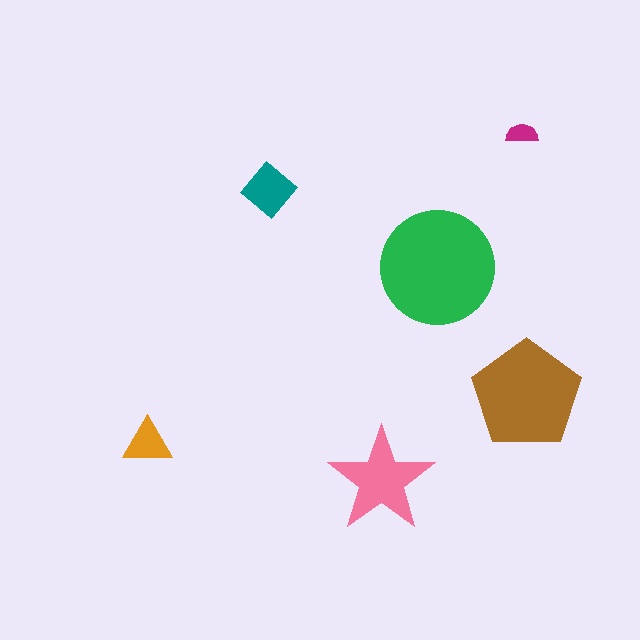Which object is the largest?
The green circle.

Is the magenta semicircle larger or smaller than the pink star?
Smaller.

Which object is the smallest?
The magenta semicircle.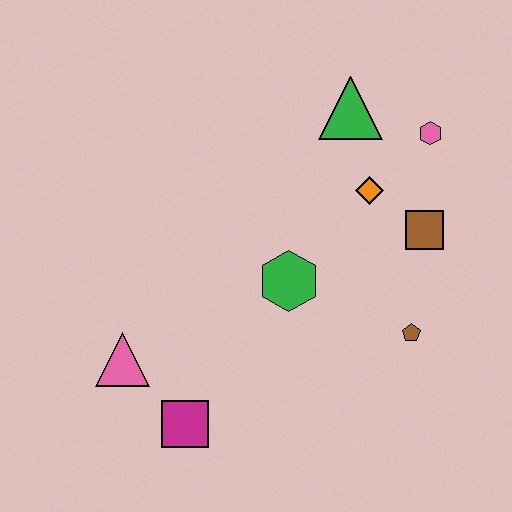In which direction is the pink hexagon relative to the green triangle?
The pink hexagon is to the right of the green triangle.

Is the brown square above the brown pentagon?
Yes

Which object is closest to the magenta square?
The pink triangle is closest to the magenta square.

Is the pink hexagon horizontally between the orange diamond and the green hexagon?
No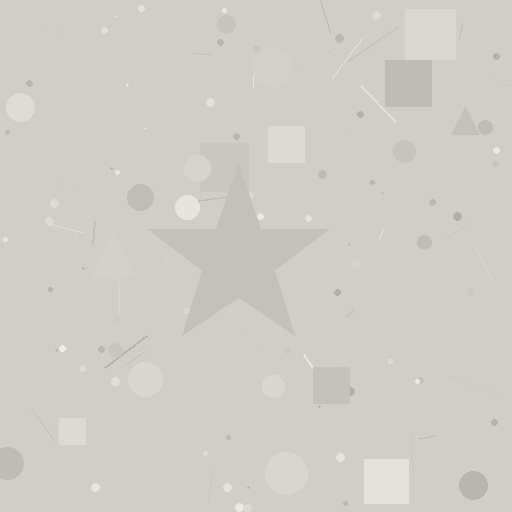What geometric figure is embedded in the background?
A star is embedded in the background.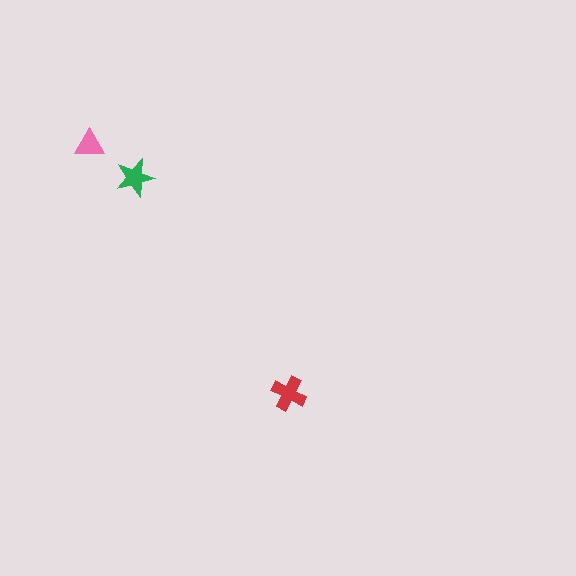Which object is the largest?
The red cross.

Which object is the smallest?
The pink triangle.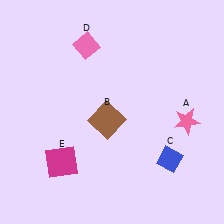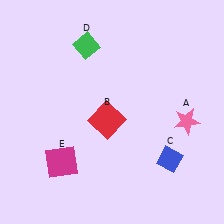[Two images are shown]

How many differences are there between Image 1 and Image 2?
There are 2 differences between the two images.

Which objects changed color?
B changed from brown to red. D changed from pink to green.